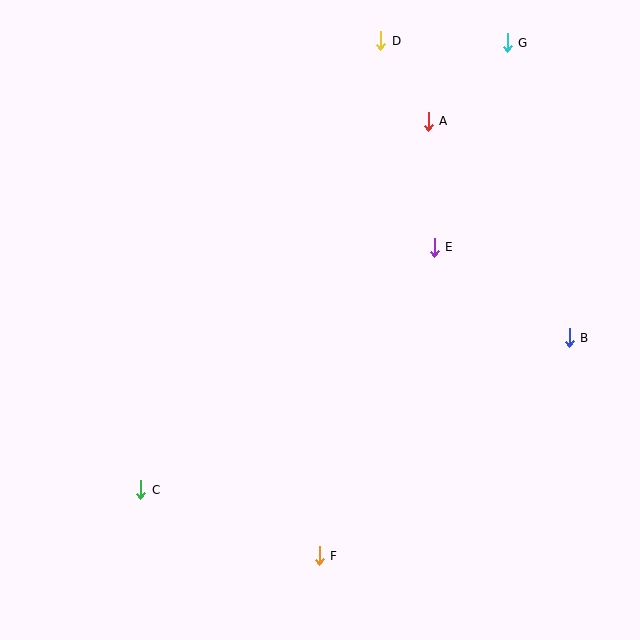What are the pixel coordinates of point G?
Point G is at (507, 43).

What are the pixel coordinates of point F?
Point F is at (319, 556).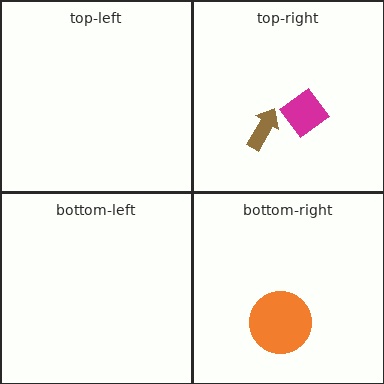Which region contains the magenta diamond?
The top-right region.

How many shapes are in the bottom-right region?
1.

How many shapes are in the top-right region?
2.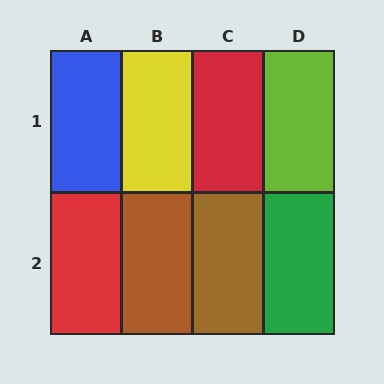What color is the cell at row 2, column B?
Brown.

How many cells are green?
1 cell is green.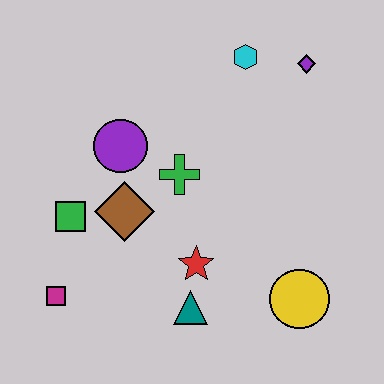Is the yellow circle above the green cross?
No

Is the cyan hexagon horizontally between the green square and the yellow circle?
Yes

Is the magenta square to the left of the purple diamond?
Yes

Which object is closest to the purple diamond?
The cyan hexagon is closest to the purple diamond.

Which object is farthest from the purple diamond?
The magenta square is farthest from the purple diamond.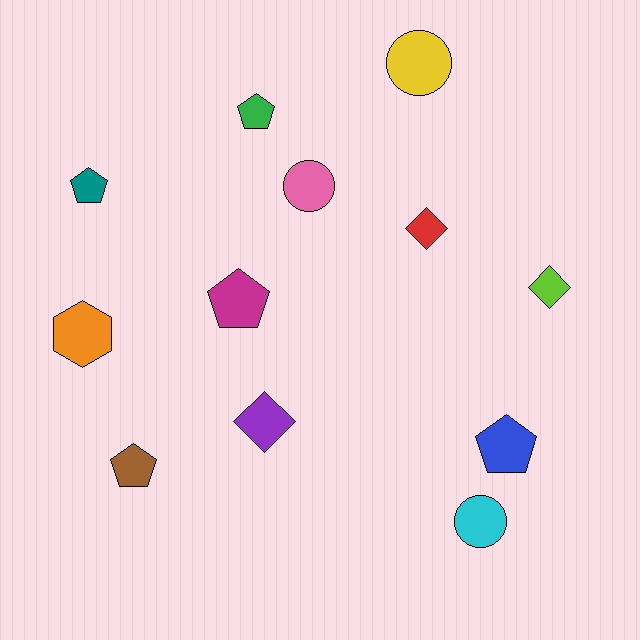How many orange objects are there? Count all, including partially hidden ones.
There is 1 orange object.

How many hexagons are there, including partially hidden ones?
There is 1 hexagon.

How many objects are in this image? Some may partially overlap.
There are 12 objects.